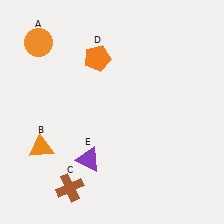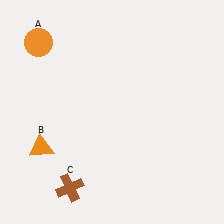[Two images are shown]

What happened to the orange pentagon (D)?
The orange pentagon (D) was removed in Image 2. It was in the top-left area of Image 1.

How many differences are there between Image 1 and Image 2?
There are 2 differences between the two images.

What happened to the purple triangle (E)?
The purple triangle (E) was removed in Image 2. It was in the bottom-left area of Image 1.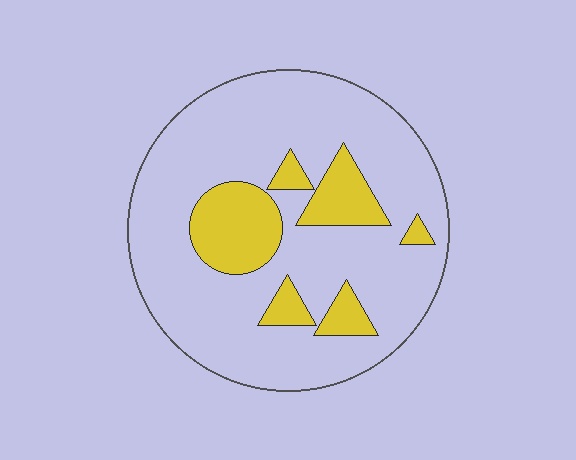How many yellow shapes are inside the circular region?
6.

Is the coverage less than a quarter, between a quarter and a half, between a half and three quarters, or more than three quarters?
Less than a quarter.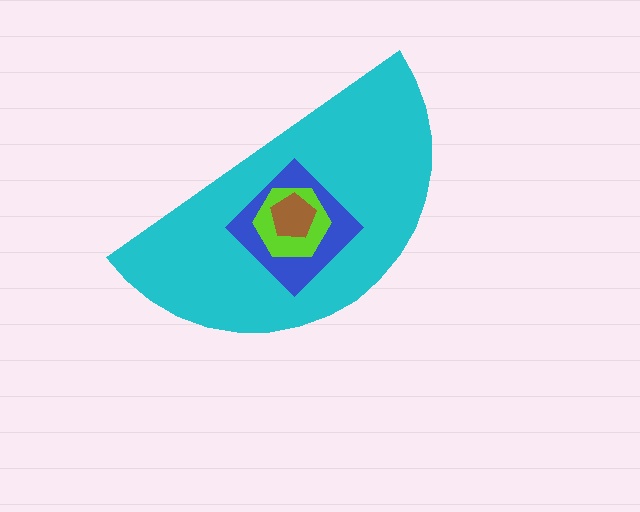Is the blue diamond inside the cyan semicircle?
Yes.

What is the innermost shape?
The brown pentagon.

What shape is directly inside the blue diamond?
The lime hexagon.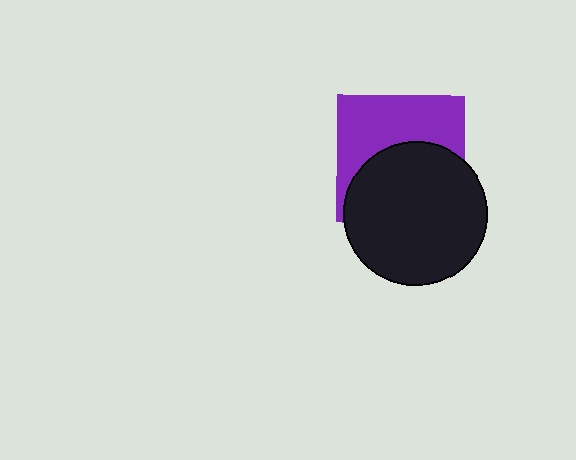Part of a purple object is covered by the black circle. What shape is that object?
It is a square.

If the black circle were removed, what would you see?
You would see the complete purple square.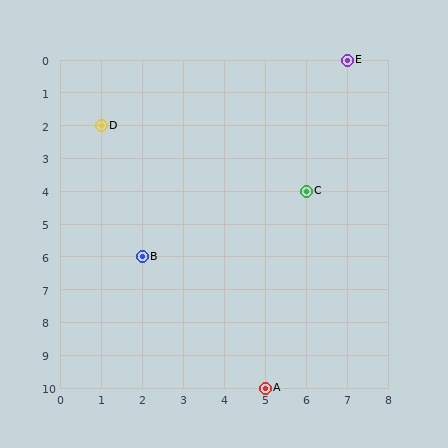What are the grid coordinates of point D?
Point D is at grid coordinates (1, 2).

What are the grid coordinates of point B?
Point B is at grid coordinates (2, 6).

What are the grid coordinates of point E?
Point E is at grid coordinates (7, 0).